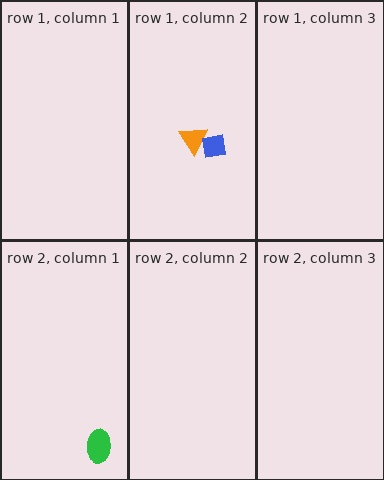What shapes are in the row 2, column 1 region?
The green ellipse.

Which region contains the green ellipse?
The row 2, column 1 region.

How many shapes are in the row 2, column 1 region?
1.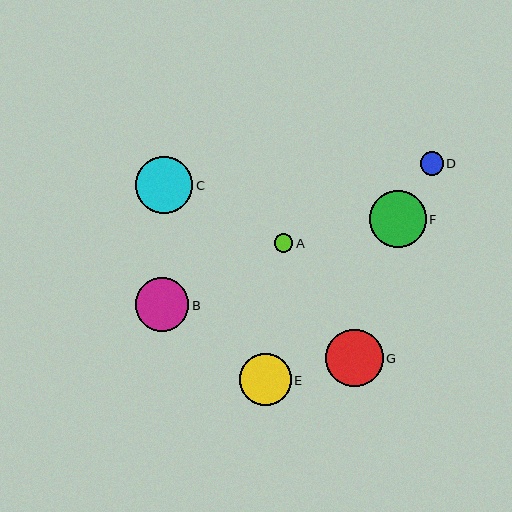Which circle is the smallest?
Circle A is the smallest with a size of approximately 18 pixels.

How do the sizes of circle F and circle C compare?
Circle F and circle C are approximately the same size.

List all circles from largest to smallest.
From largest to smallest: G, F, C, B, E, D, A.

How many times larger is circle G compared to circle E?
Circle G is approximately 1.1 times the size of circle E.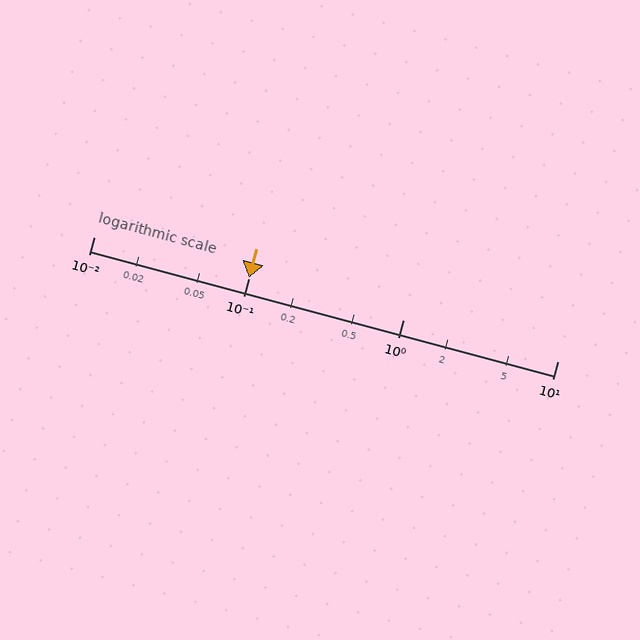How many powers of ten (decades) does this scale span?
The scale spans 3 decades, from 0.01 to 10.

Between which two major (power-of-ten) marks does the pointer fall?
The pointer is between 0.1 and 1.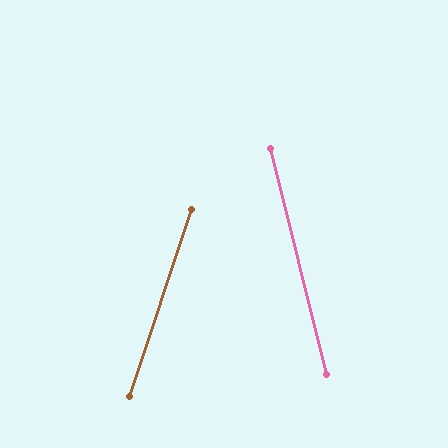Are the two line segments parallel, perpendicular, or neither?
Neither parallel nor perpendicular — they differ by about 32°.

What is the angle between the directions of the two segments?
Approximately 32 degrees.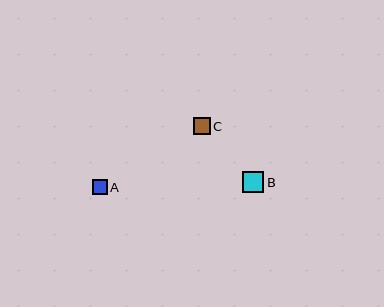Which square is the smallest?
Square A is the smallest with a size of approximately 15 pixels.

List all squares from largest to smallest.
From largest to smallest: B, C, A.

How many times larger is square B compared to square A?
Square B is approximately 1.4 times the size of square A.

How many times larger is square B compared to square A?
Square B is approximately 1.4 times the size of square A.